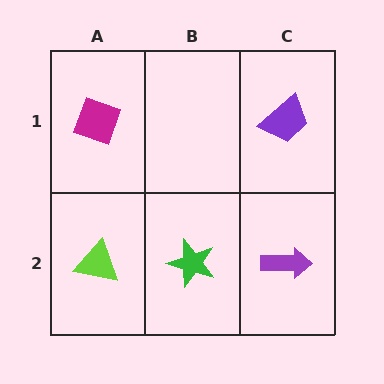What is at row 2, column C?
A purple arrow.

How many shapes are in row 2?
3 shapes.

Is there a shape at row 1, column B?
No, that cell is empty.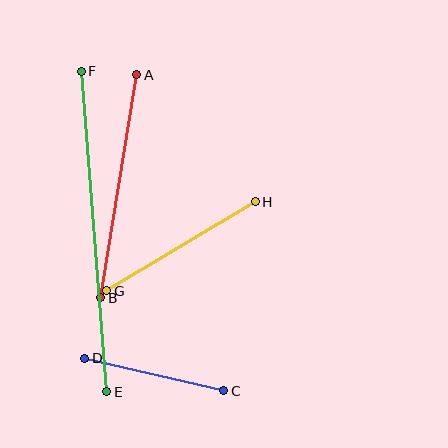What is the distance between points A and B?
The distance is approximately 226 pixels.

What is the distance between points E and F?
The distance is approximately 321 pixels.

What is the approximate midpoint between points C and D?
The midpoint is at approximately (154, 375) pixels.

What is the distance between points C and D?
The distance is approximately 143 pixels.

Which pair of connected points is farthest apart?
Points E and F are farthest apart.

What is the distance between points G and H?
The distance is approximately 173 pixels.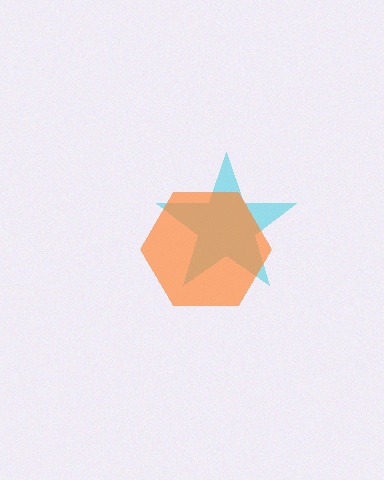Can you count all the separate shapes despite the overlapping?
Yes, there are 2 separate shapes.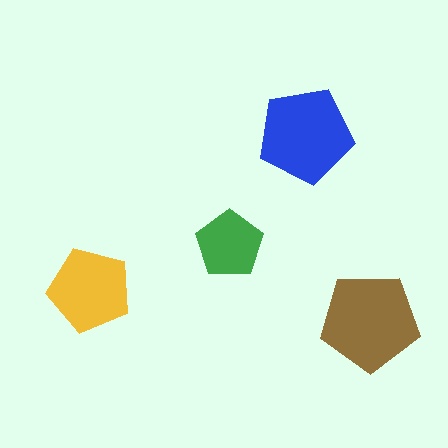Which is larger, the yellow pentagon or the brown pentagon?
The brown one.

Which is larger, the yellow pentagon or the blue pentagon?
The blue one.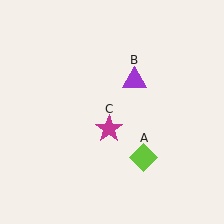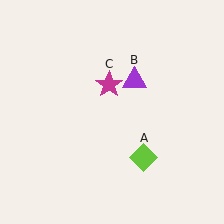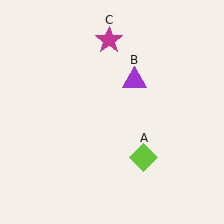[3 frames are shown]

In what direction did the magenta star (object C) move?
The magenta star (object C) moved up.